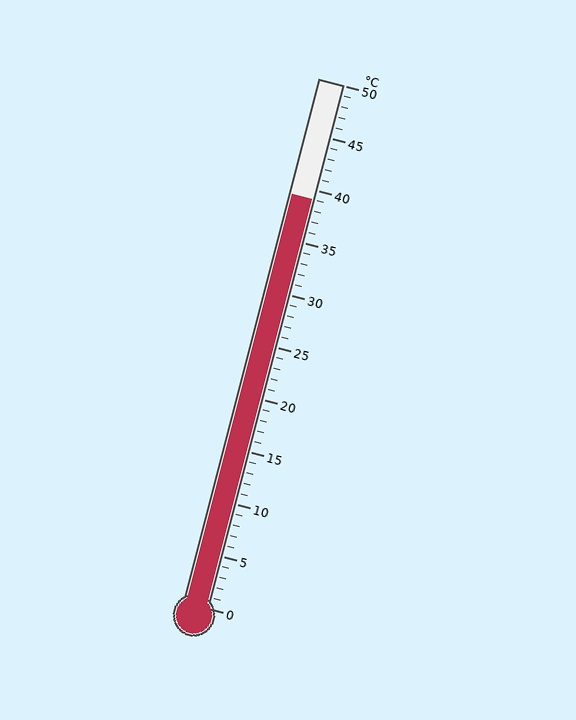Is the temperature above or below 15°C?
The temperature is above 15°C.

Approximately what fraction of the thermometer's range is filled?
The thermometer is filled to approximately 80% of its range.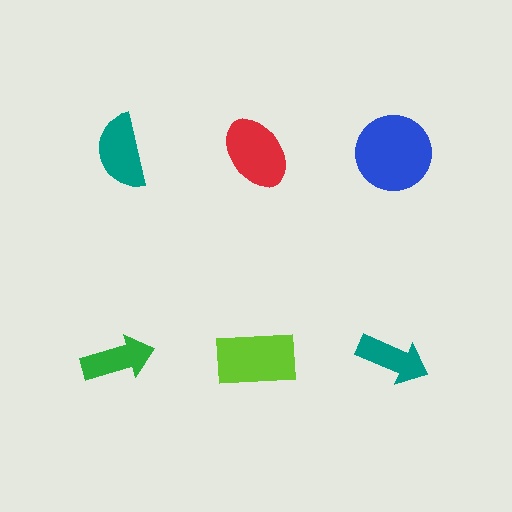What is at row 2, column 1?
A green arrow.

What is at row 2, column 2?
A lime rectangle.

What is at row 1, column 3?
A blue circle.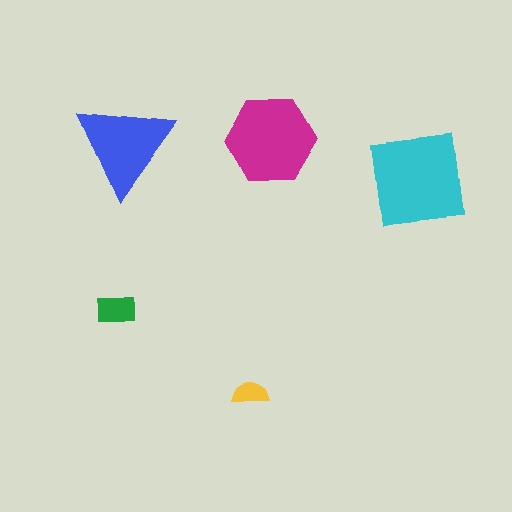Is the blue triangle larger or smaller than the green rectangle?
Larger.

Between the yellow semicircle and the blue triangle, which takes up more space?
The blue triangle.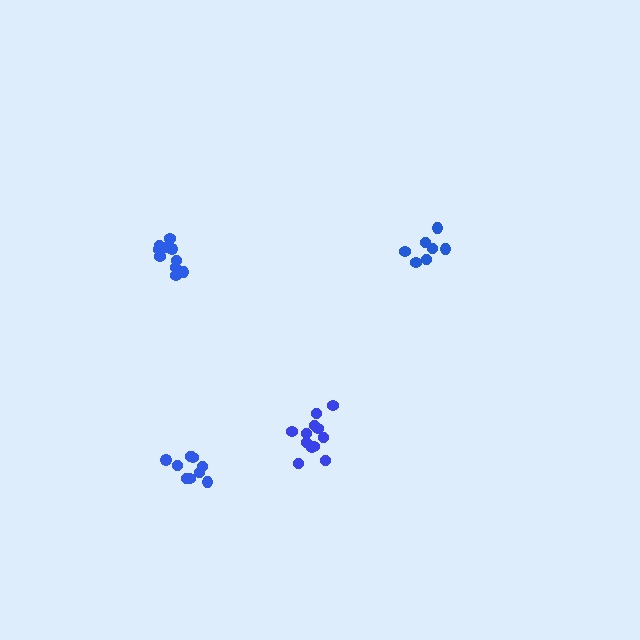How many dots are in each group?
Group 1: 7 dots, Group 2: 10 dots, Group 3: 12 dots, Group 4: 10 dots (39 total).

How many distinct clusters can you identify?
There are 4 distinct clusters.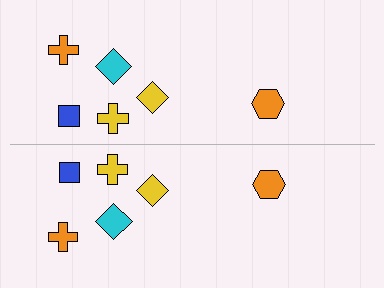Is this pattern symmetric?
Yes, this pattern has bilateral (reflection) symmetry.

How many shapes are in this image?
There are 12 shapes in this image.